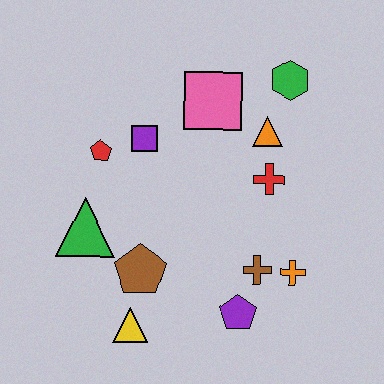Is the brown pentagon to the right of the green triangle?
Yes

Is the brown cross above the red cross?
No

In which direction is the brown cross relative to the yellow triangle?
The brown cross is to the right of the yellow triangle.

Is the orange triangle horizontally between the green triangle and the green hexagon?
Yes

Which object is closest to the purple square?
The red pentagon is closest to the purple square.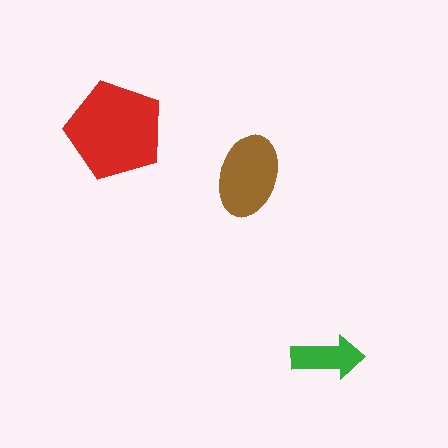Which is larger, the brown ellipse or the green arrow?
The brown ellipse.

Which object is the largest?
The red pentagon.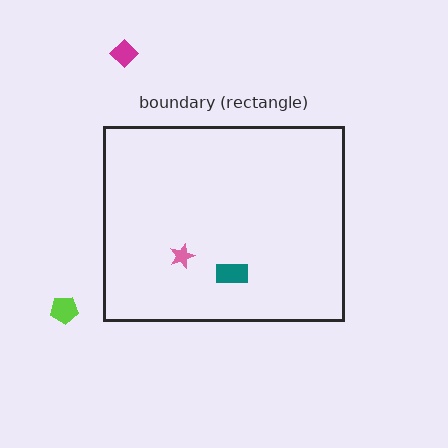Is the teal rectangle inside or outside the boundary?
Inside.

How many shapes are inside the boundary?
2 inside, 2 outside.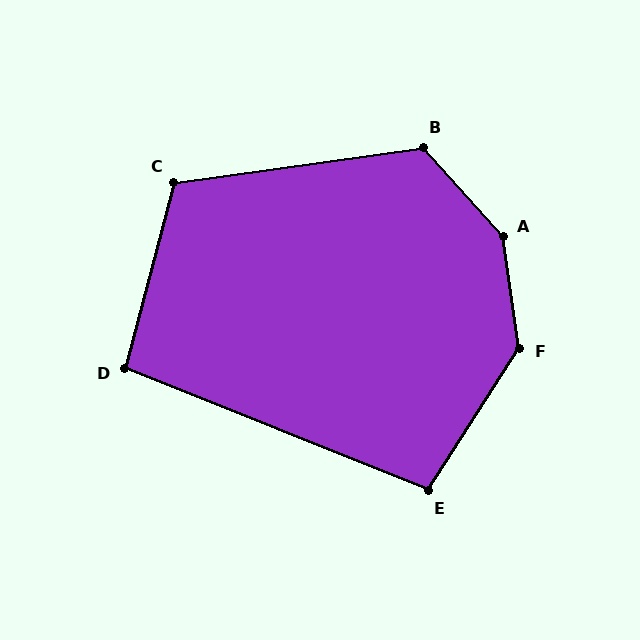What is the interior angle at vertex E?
Approximately 101 degrees (obtuse).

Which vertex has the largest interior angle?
A, at approximately 146 degrees.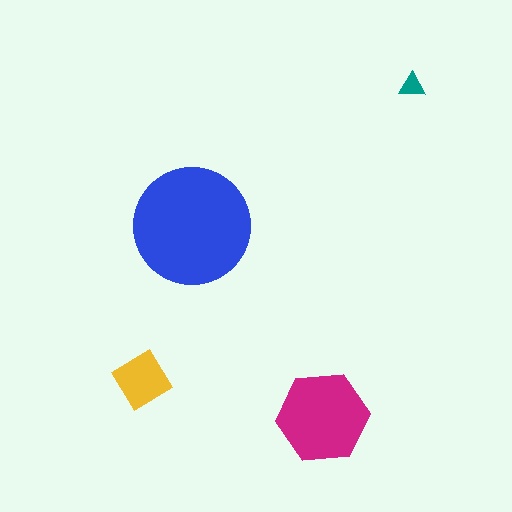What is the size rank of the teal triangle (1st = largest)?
4th.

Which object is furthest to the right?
The teal triangle is rightmost.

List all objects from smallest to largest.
The teal triangle, the yellow diamond, the magenta hexagon, the blue circle.